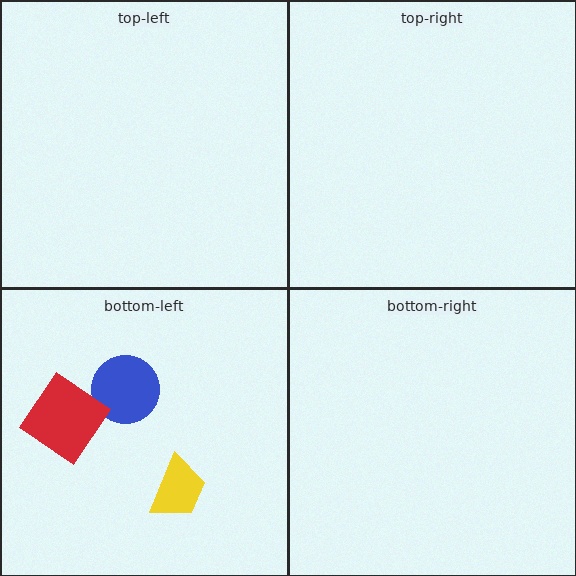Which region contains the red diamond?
The bottom-left region.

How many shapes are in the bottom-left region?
3.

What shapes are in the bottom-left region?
The blue circle, the yellow trapezoid, the red diamond.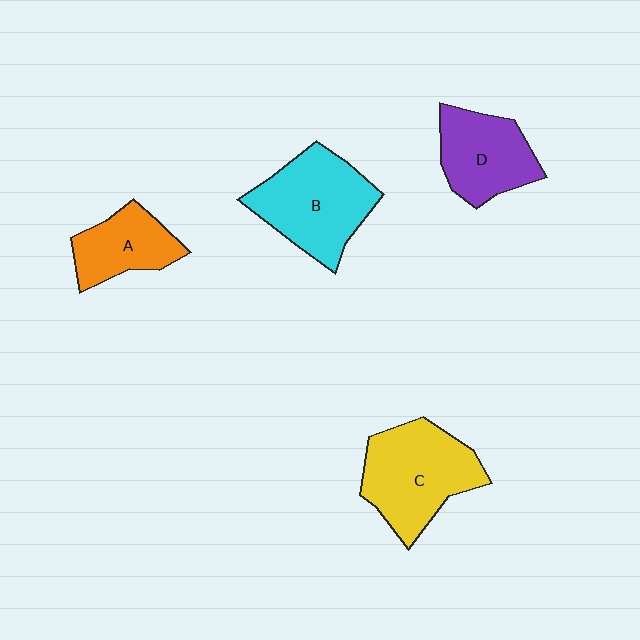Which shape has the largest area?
Shape C (yellow).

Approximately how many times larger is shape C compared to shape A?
Approximately 1.6 times.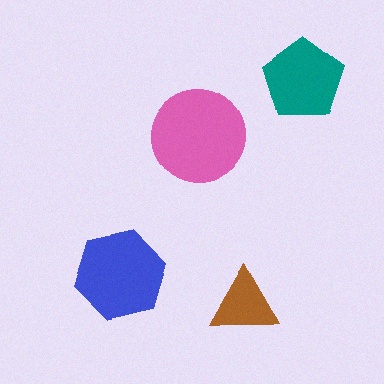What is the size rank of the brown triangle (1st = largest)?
4th.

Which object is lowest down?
The brown triangle is bottommost.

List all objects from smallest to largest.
The brown triangle, the teal pentagon, the blue hexagon, the pink circle.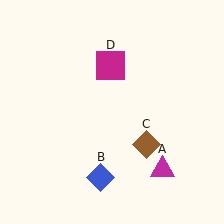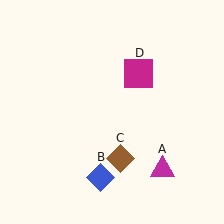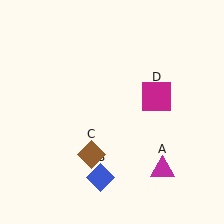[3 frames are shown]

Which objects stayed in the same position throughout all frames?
Magenta triangle (object A) and blue diamond (object B) remained stationary.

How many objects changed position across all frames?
2 objects changed position: brown diamond (object C), magenta square (object D).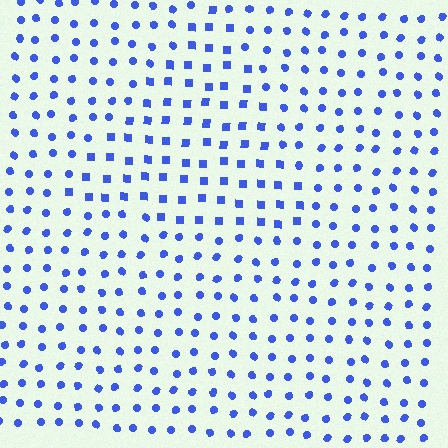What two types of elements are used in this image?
The image uses squares inside the triangle region and circles outside it.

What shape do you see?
I see a triangle.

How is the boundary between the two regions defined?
The boundary is defined by a change in element shape: squares inside vs. circles outside. All elements share the same color and spacing.